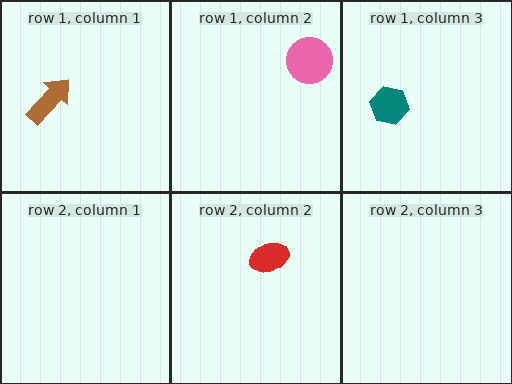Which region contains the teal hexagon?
The row 1, column 3 region.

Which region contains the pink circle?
The row 1, column 2 region.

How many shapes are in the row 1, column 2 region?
1.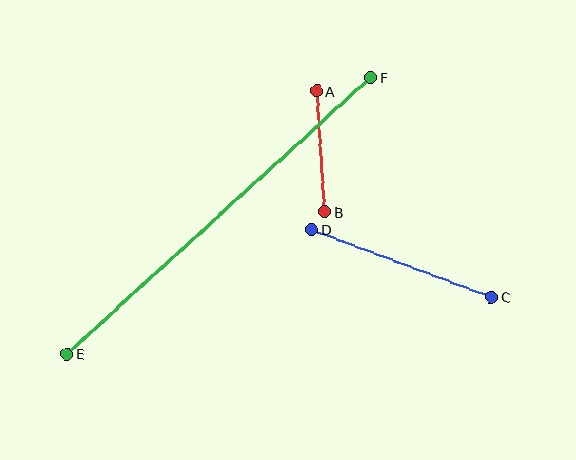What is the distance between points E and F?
The distance is approximately 411 pixels.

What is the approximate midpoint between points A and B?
The midpoint is at approximately (321, 151) pixels.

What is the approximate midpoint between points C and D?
The midpoint is at approximately (402, 263) pixels.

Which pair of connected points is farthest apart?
Points E and F are farthest apart.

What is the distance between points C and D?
The distance is approximately 192 pixels.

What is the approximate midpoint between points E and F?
The midpoint is at approximately (219, 216) pixels.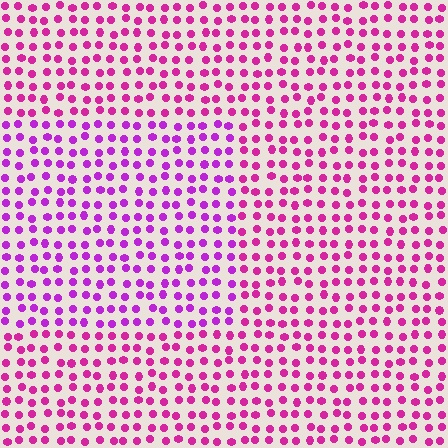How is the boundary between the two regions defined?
The boundary is defined purely by a slight shift in hue (about 27 degrees). Spacing, size, and orientation are identical on both sides.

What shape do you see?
I see a rectangle.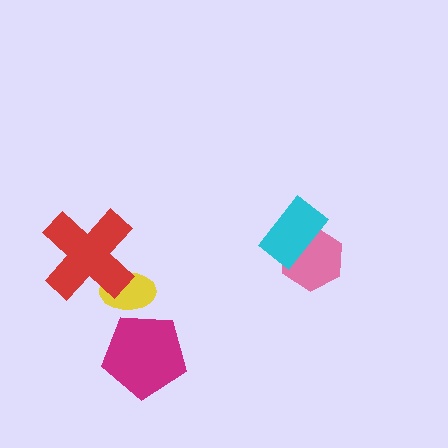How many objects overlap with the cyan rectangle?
1 object overlaps with the cyan rectangle.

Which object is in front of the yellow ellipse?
The red cross is in front of the yellow ellipse.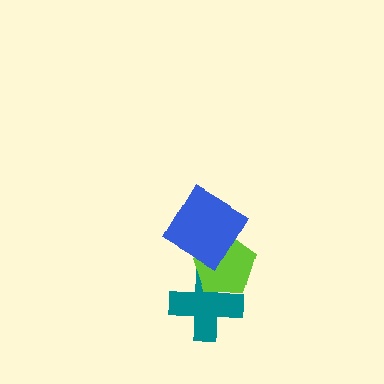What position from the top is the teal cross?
The teal cross is 3rd from the top.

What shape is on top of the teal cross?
The lime pentagon is on top of the teal cross.